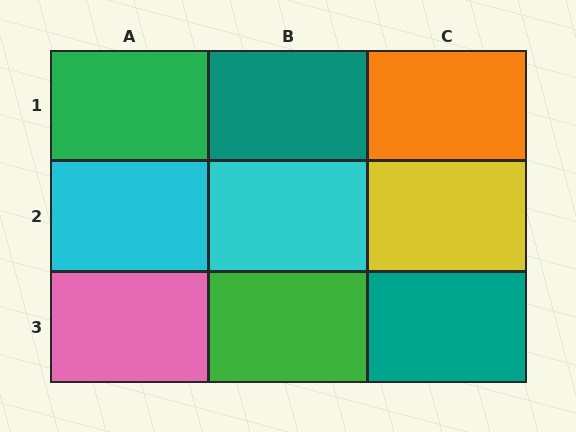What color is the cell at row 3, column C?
Teal.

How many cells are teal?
2 cells are teal.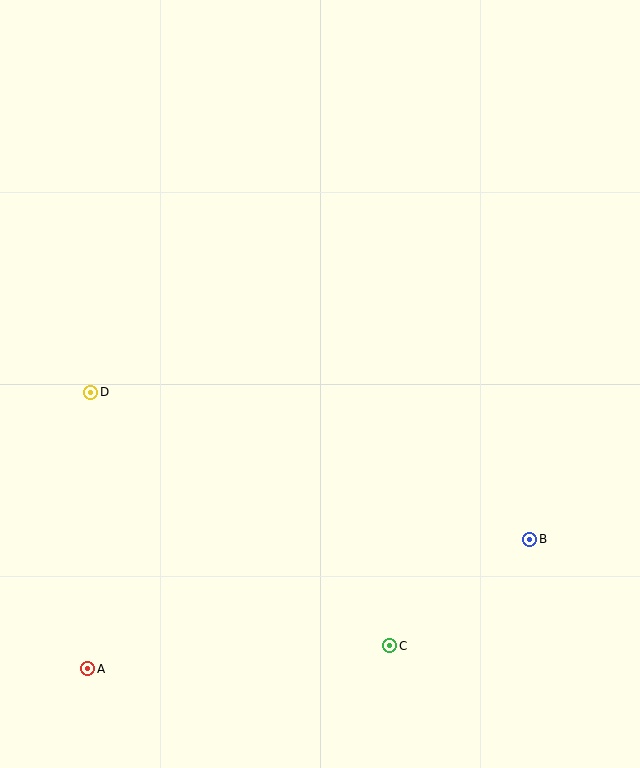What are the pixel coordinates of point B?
Point B is at (530, 539).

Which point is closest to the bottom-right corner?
Point B is closest to the bottom-right corner.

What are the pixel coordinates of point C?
Point C is at (390, 646).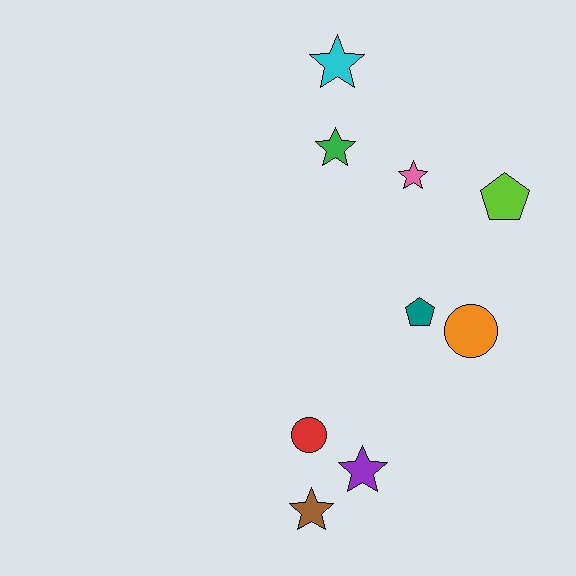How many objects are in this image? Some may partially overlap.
There are 9 objects.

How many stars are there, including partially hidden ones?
There are 5 stars.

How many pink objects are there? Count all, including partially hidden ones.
There is 1 pink object.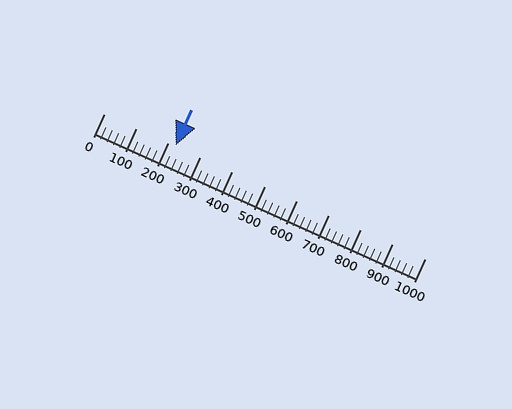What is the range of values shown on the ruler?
The ruler shows values from 0 to 1000.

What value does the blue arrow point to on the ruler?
The blue arrow points to approximately 224.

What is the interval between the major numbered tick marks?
The major tick marks are spaced 100 units apart.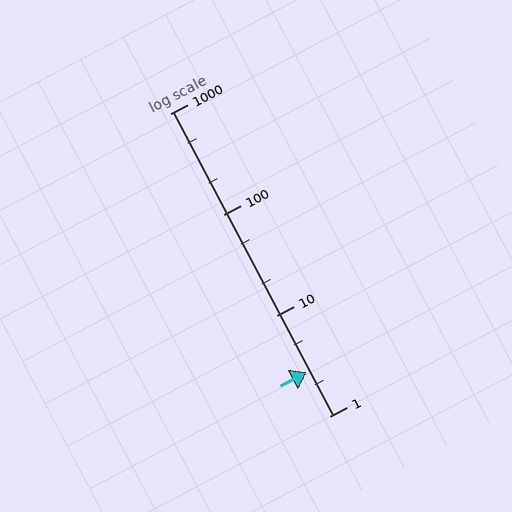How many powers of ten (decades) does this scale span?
The scale spans 3 decades, from 1 to 1000.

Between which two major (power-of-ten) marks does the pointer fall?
The pointer is between 1 and 10.